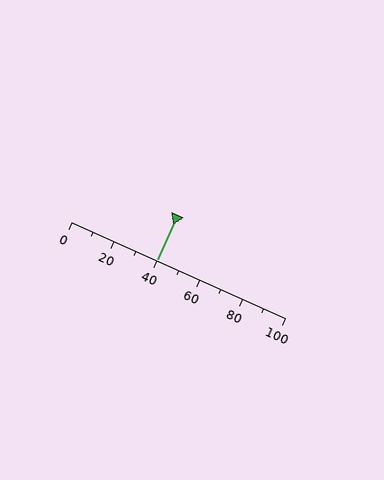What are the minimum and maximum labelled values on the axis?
The axis runs from 0 to 100.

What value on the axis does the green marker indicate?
The marker indicates approximately 40.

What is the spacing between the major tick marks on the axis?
The major ticks are spaced 20 apart.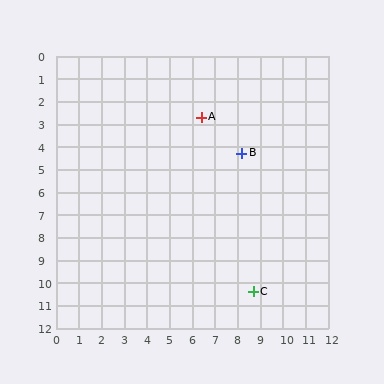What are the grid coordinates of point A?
Point A is at approximately (6.4, 2.7).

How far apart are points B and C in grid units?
Points B and C are about 6.1 grid units apart.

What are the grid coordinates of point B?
Point B is at approximately (8.2, 4.3).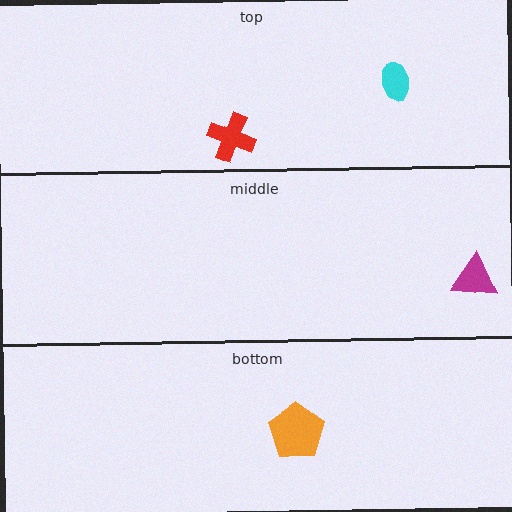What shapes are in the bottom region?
The orange pentagon.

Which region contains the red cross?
The top region.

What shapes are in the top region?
The cyan ellipse, the red cross.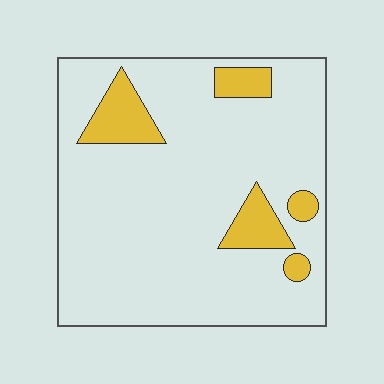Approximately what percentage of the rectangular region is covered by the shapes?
Approximately 15%.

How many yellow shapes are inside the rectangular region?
5.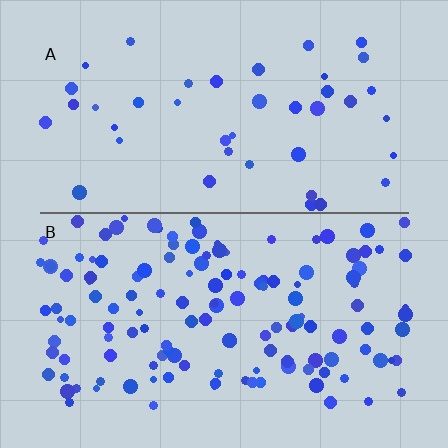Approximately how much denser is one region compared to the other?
Approximately 3.2× — region B over region A.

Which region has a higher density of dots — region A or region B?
B (the bottom).